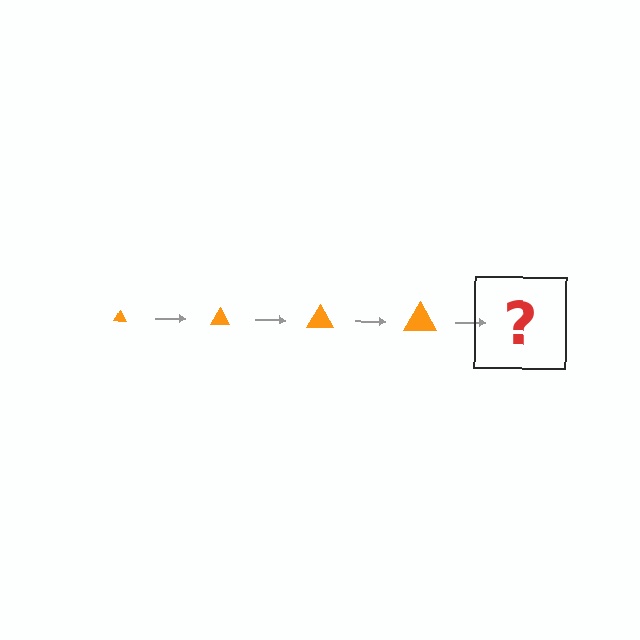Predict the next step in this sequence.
The next step is an orange triangle, larger than the previous one.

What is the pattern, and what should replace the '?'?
The pattern is that the triangle gets progressively larger each step. The '?' should be an orange triangle, larger than the previous one.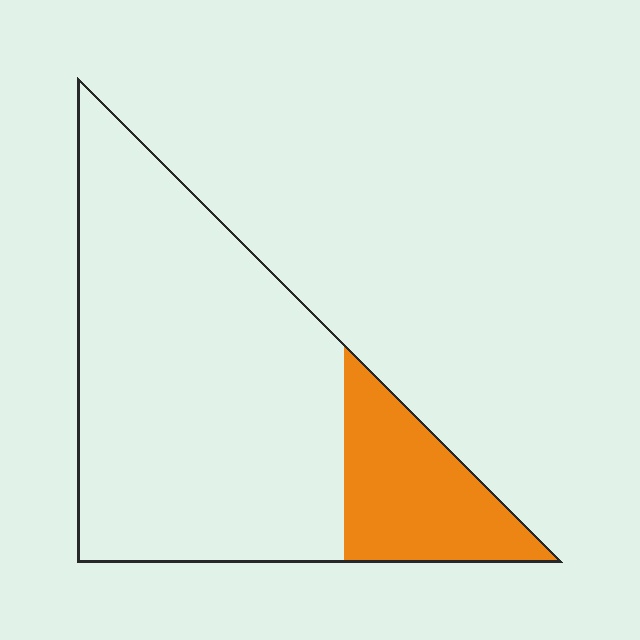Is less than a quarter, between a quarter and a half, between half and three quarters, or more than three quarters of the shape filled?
Less than a quarter.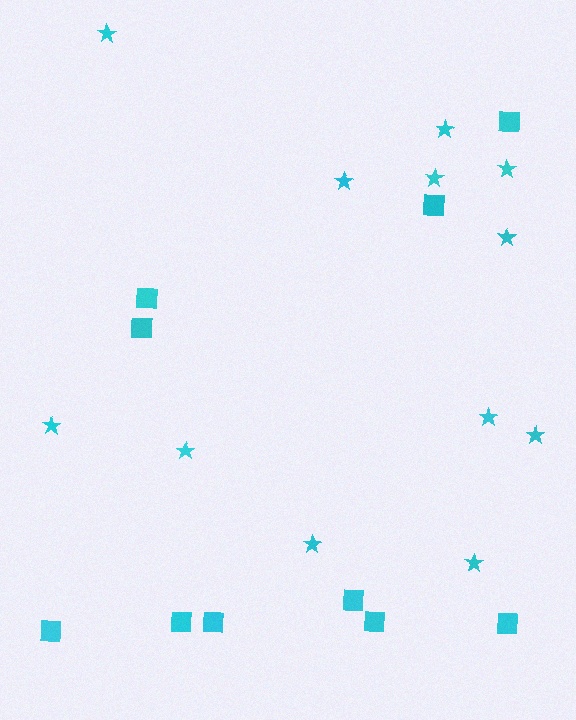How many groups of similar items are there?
There are 2 groups: one group of squares (10) and one group of stars (12).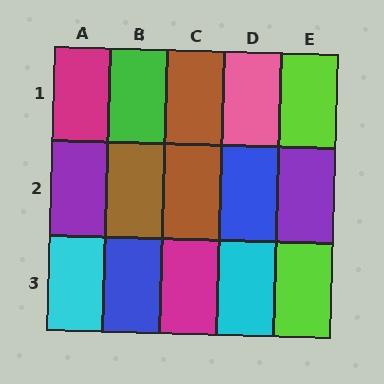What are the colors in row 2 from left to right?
Purple, brown, brown, blue, purple.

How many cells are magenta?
2 cells are magenta.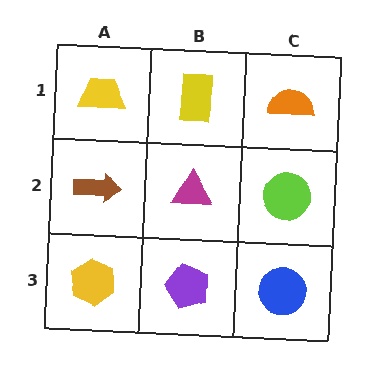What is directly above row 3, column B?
A magenta triangle.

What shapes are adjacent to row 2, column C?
An orange semicircle (row 1, column C), a blue circle (row 3, column C), a magenta triangle (row 2, column B).